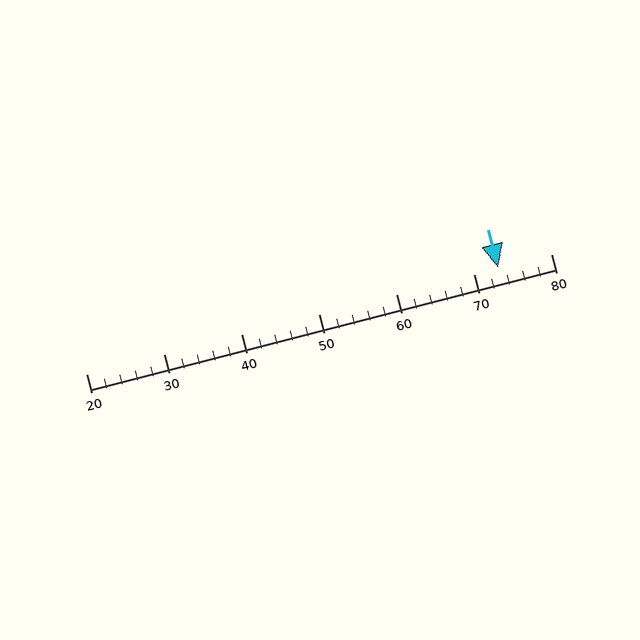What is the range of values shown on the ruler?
The ruler shows values from 20 to 80.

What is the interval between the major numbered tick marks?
The major tick marks are spaced 10 units apart.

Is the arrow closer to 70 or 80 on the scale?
The arrow is closer to 70.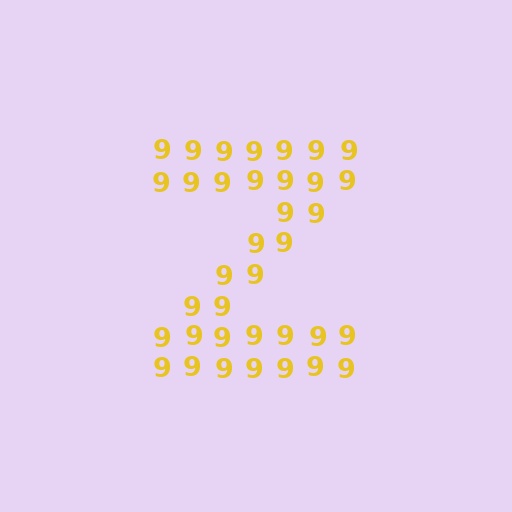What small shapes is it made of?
It is made of small digit 9's.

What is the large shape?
The large shape is the letter Z.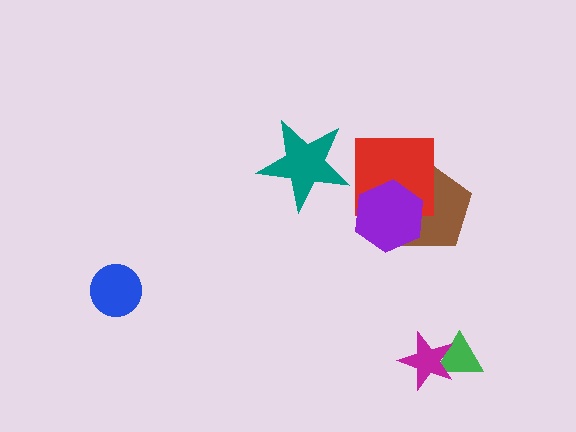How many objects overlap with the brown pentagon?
2 objects overlap with the brown pentagon.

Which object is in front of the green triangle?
The magenta star is in front of the green triangle.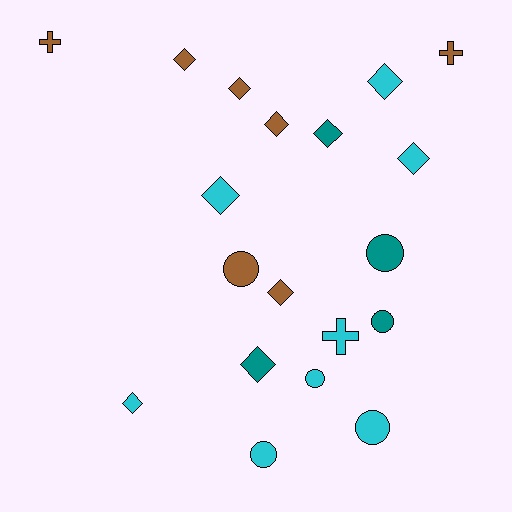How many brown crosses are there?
There are 2 brown crosses.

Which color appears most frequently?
Cyan, with 8 objects.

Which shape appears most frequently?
Diamond, with 10 objects.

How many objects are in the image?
There are 19 objects.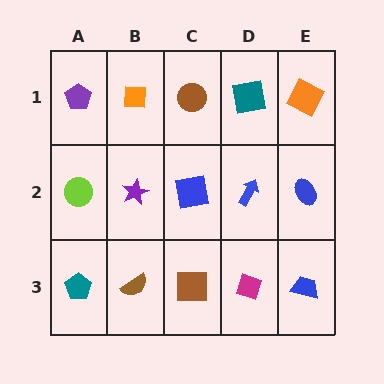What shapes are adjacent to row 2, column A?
A purple pentagon (row 1, column A), a teal pentagon (row 3, column A), a purple star (row 2, column B).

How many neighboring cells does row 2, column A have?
3.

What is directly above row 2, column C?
A brown circle.